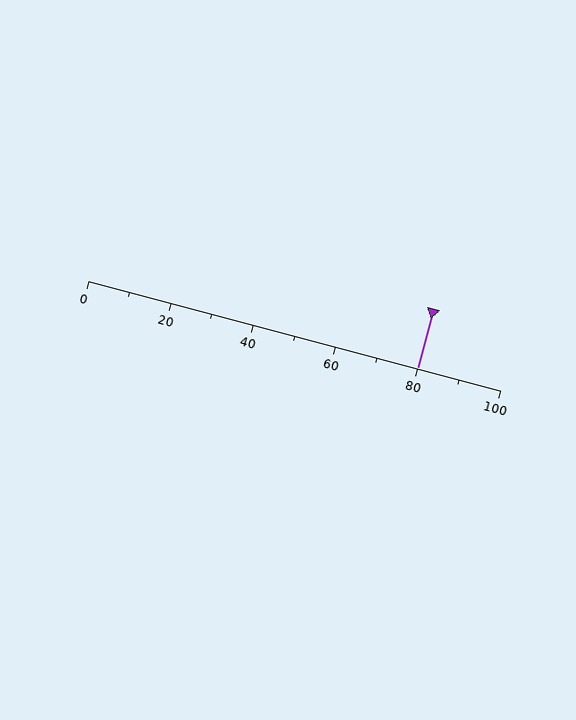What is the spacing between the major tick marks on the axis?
The major ticks are spaced 20 apart.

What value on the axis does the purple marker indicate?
The marker indicates approximately 80.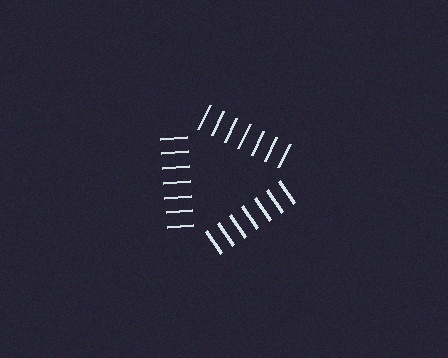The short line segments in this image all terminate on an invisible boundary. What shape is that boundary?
An illusory triangle — the line segments terminate on its edges but no continuous stroke is drawn.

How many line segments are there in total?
21 — 7 along each of the 3 edges.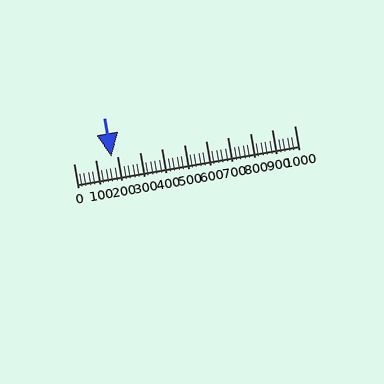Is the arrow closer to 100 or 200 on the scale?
The arrow is closer to 200.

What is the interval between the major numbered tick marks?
The major tick marks are spaced 100 units apart.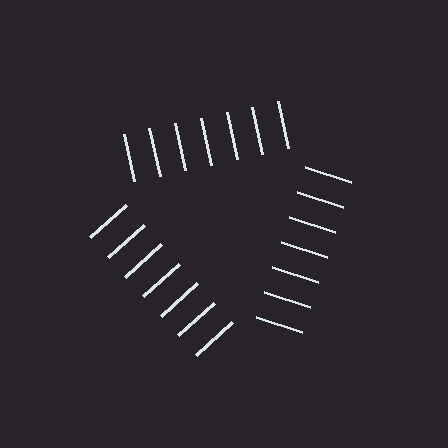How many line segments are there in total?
21 — 7 along each of the 3 edges.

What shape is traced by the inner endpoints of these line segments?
An illusory triangle — the line segments terminate on its edges but no continuous stroke is drawn.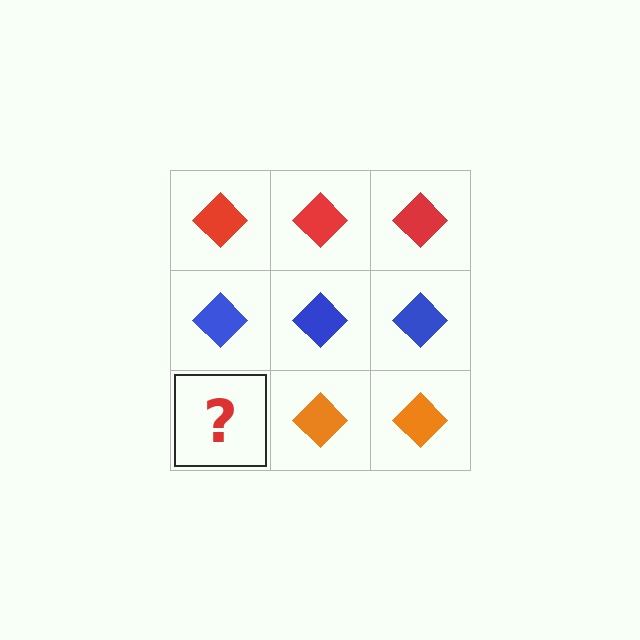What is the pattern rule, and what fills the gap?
The rule is that each row has a consistent color. The gap should be filled with an orange diamond.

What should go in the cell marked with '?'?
The missing cell should contain an orange diamond.